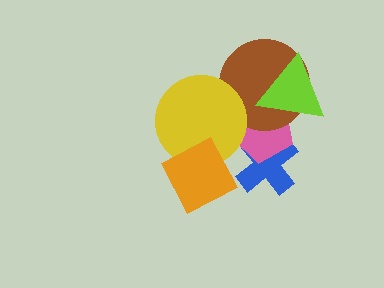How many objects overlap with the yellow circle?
3 objects overlap with the yellow circle.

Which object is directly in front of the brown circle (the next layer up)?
The lime triangle is directly in front of the brown circle.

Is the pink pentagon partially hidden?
Yes, it is partially covered by another shape.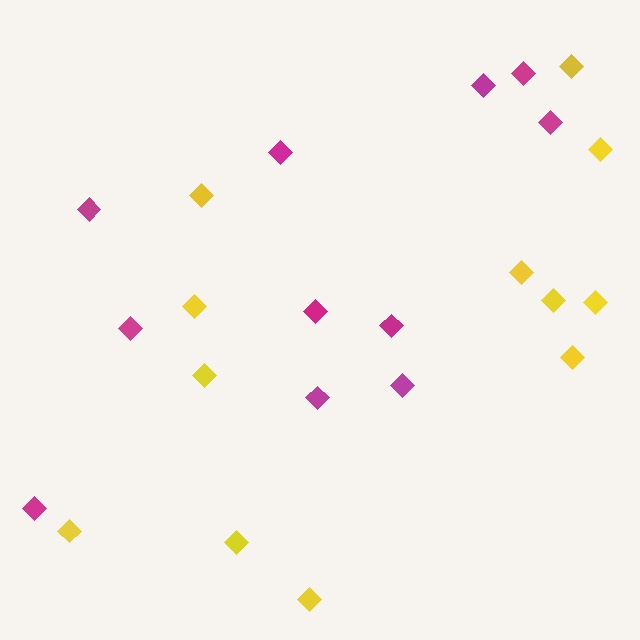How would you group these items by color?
There are 2 groups: one group of magenta diamonds (11) and one group of yellow diamonds (12).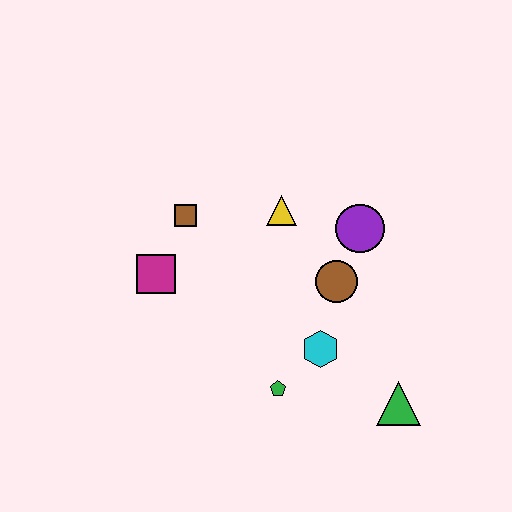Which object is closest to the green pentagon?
The cyan hexagon is closest to the green pentagon.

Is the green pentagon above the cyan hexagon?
No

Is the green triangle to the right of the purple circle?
Yes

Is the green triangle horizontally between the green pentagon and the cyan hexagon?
No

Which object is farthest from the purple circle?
The magenta square is farthest from the purple circle.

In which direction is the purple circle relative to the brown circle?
The purple circle is above the brown circle.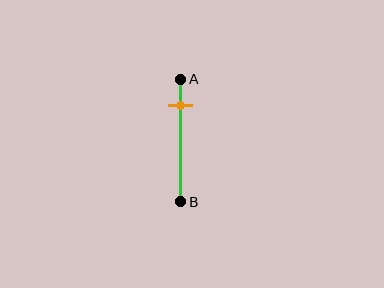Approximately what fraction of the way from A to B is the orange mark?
The orange mark is approximately 20% of the way from A to B.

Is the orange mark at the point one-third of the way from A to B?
No, the mark is at about 20% from A, not at the 33% one-third point.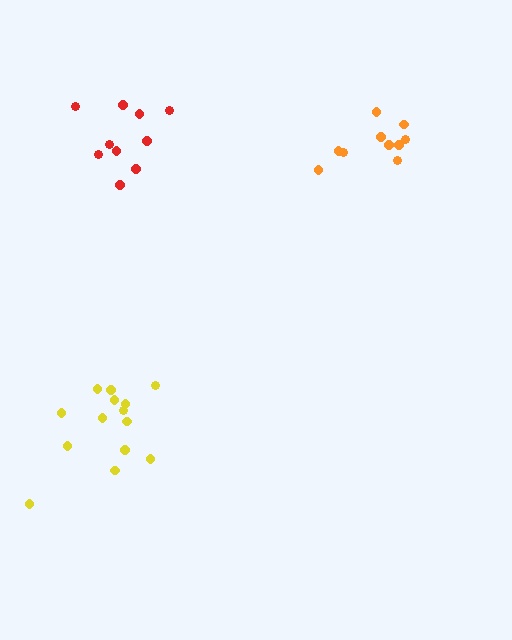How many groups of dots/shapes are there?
There are 3 groups.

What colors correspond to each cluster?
The clusters are colored: yellow, orange, red.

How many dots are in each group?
Group 1: 14 dots, Group 2: 10 dots, Group 3: 10 dots (34 total).